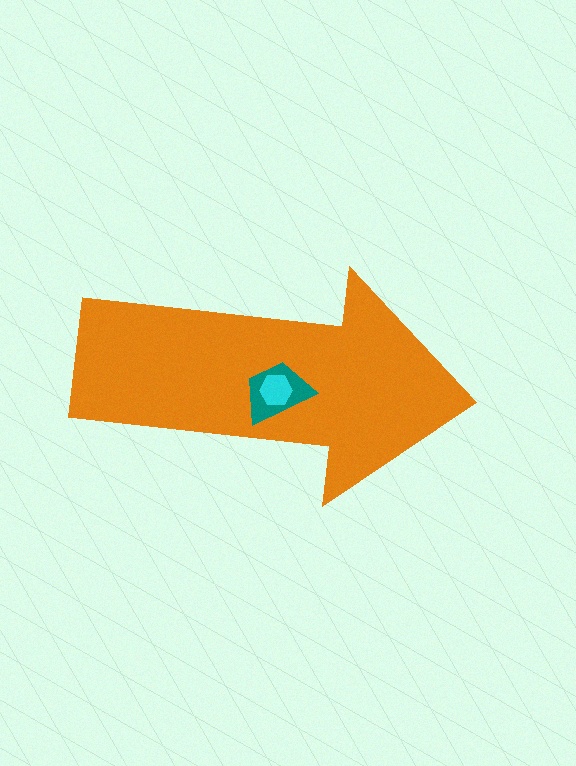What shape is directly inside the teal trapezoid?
The cyan hexagon.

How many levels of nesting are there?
3.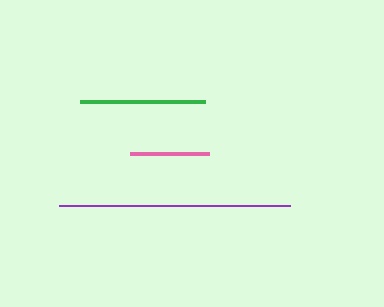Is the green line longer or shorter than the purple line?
The purple line is longer than the green line.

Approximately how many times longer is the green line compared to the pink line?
The green line is approximately 1.6 times the length of the pink line.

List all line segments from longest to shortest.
From longest to shortest: purple, green, pink.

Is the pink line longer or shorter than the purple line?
The purple line is longer than the pink line.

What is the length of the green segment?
The green segment is approximately 126 pixels long.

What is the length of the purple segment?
The purple segment is approximately 231 pixels long.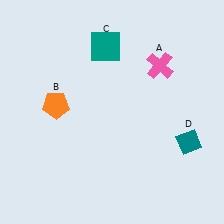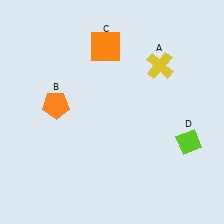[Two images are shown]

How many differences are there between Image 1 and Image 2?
There are 3 differences between the two images.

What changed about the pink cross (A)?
In Image 1, A is pink. In Image 2, it changed to yellow.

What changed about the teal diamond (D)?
In Image 1, D is teal. In Image 2, it changed to lime.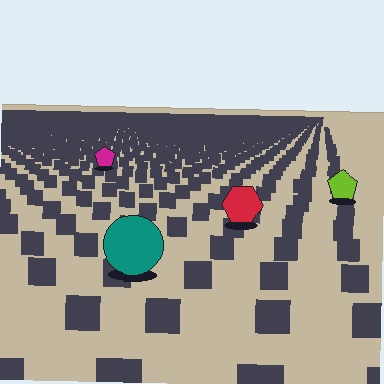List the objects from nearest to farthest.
From nearest to farthest: the teal circle, the red hexagon, the lime pentagon, the magenta pentagon.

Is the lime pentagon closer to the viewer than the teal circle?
No. The teal circle is closer — you can tell from the texture gradient: the ground texture is coarser near it.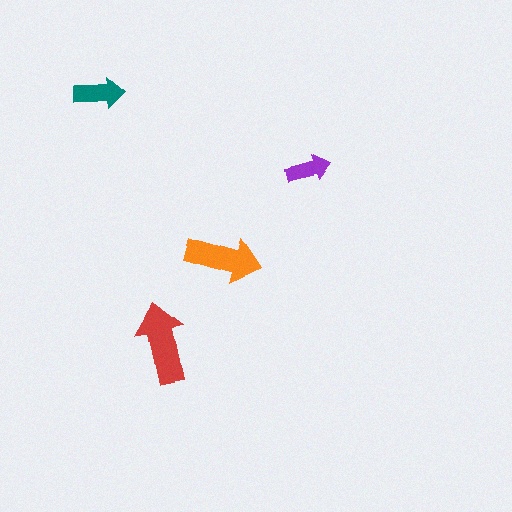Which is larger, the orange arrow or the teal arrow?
The orange one.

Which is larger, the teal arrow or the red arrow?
The red one.